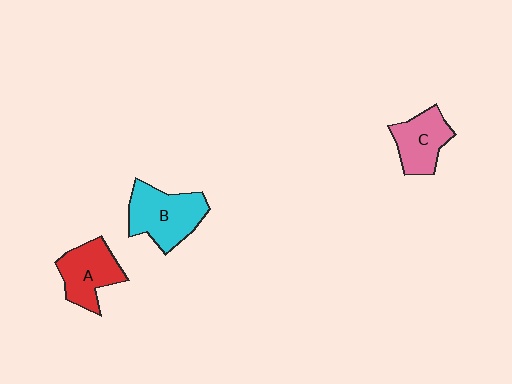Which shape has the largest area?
Shape B (cyan).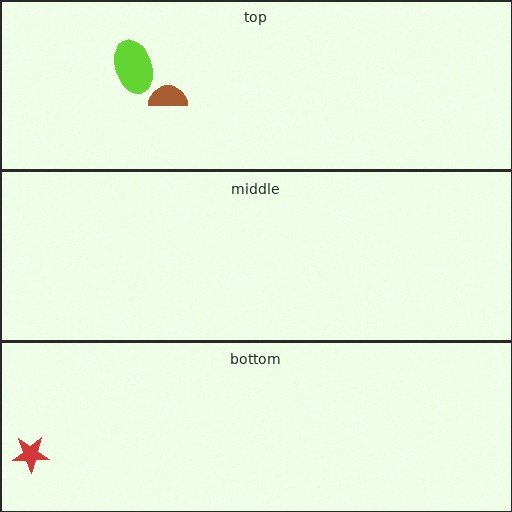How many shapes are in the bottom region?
1.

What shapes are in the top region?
The brown semicircle, the lime ellipse.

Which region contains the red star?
The bottom region.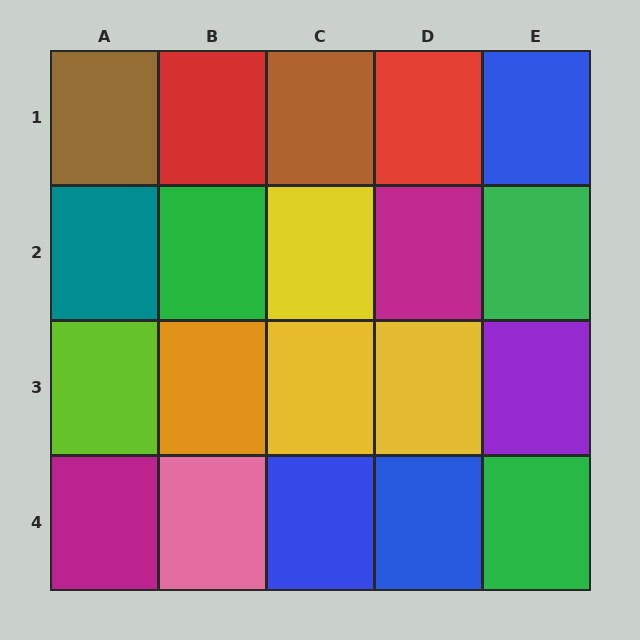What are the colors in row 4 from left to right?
Magenta, pink, blue, blue, green.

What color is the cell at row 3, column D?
Yellow.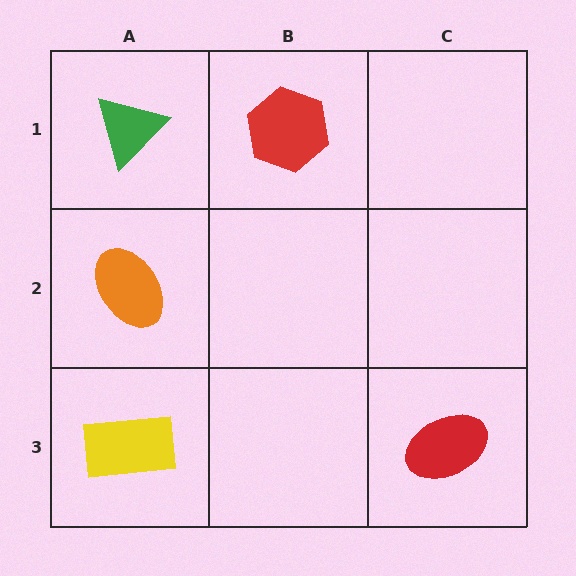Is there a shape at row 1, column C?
No, that cell is empty.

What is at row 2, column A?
An orange ellipse.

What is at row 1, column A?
A green triangle.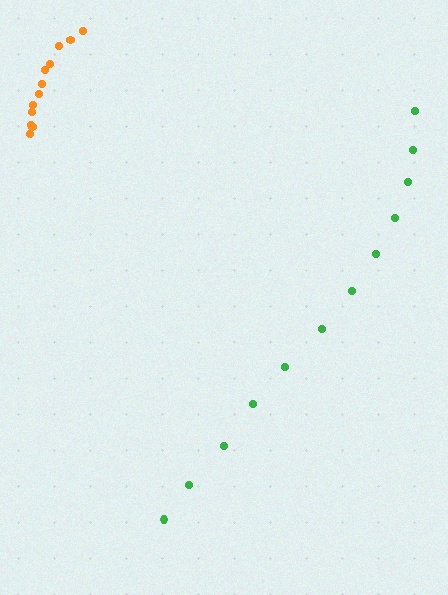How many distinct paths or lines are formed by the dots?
There are 2 distinct paths.